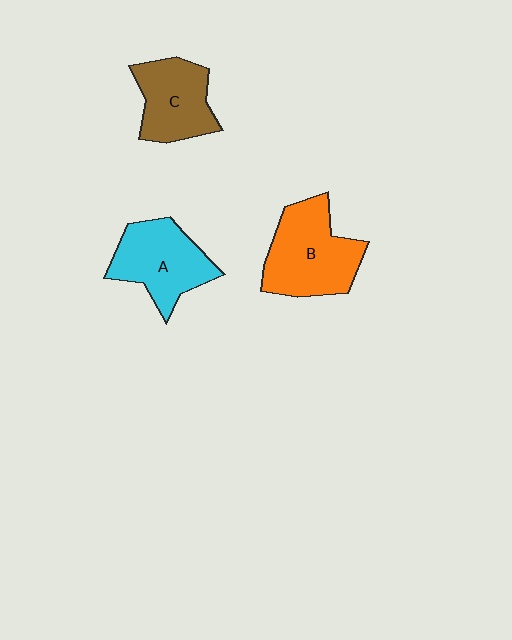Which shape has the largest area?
Shape B (orange).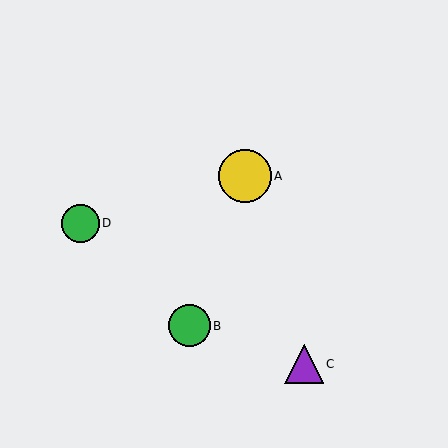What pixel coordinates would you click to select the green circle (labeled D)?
Click at (80, 223) to select the green circle D.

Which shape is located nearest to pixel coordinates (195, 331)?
The green circle (labeled B) at (189, 326) is nearest to that location.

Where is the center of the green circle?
The center of the green circle is at (80, 223).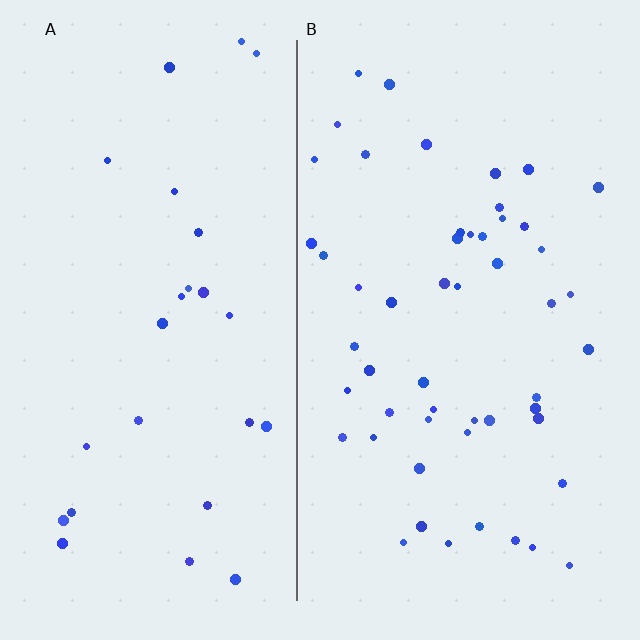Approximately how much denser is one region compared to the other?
Approximately 2.0× — region B over region A.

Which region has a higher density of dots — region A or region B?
B (the right).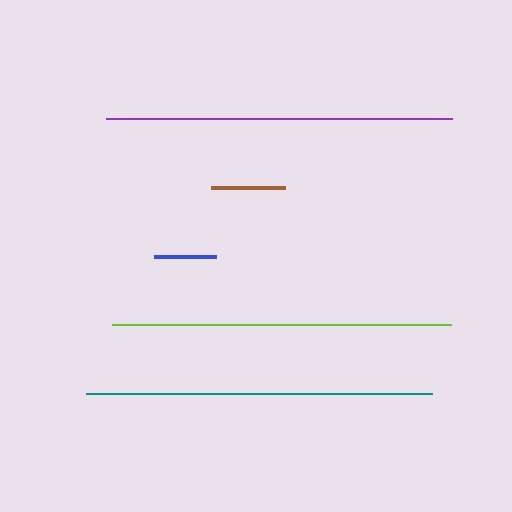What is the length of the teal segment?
The teal segment is approximately 346 pixels long.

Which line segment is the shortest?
The blue line is the shortest at approximately 62 pixels.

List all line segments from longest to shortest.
From longest to shortest: purple, teal, lime, brown, blue.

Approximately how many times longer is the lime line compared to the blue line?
The lime line is approximately 5.4 times the length of the blue line.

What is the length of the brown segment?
The brown segment is approximately 74 pixels long.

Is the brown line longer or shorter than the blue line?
The brown line is longer than the blue line.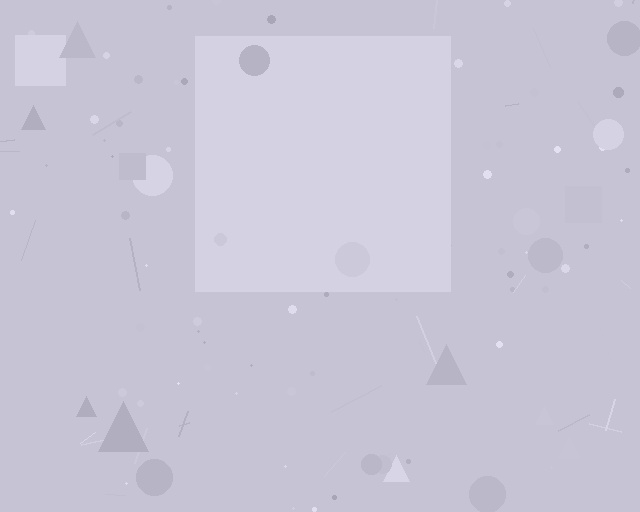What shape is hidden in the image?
A square is hidden in the image.